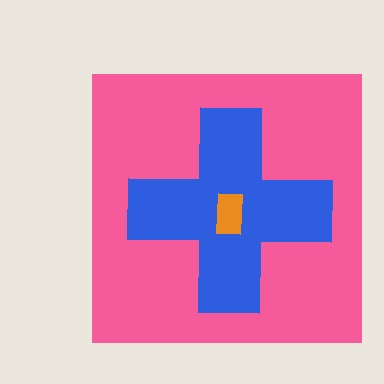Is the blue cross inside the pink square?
Yes.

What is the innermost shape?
The orange rectangle.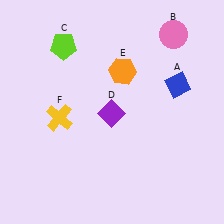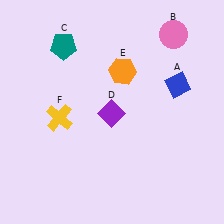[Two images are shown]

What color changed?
The pentagon (C) changed from lime in Image 1 to teal in Image 2.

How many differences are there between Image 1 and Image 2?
There is 1 difference between the two images.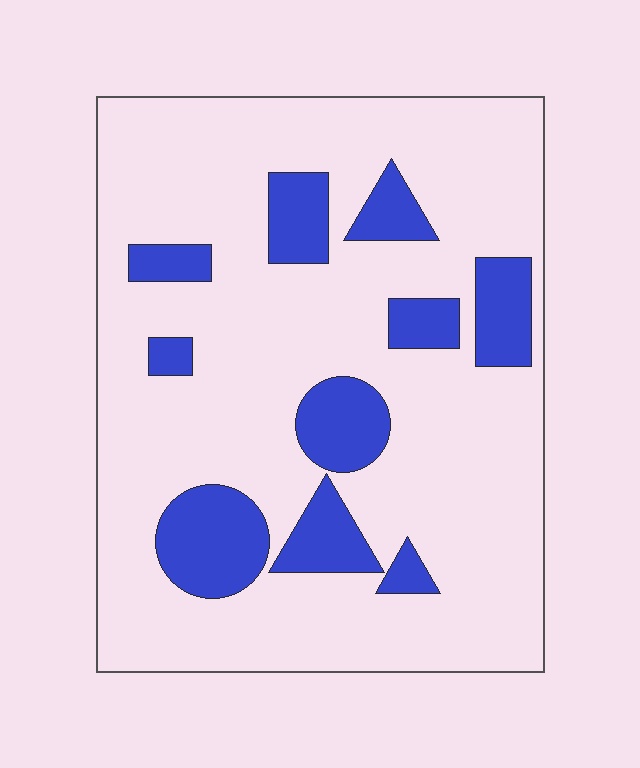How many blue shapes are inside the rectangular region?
10.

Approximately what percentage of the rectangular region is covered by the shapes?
Approximately 20%.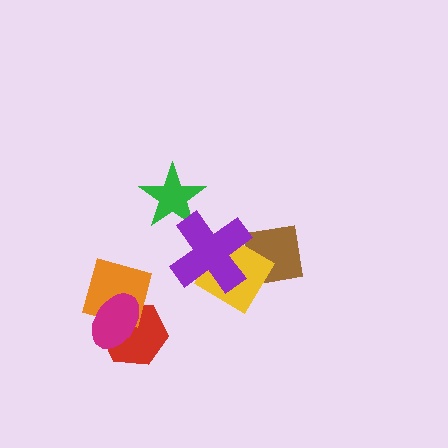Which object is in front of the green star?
The purple cross is in front of the green star.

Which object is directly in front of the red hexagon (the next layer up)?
The orange diamond is directly in front of the red hexagon.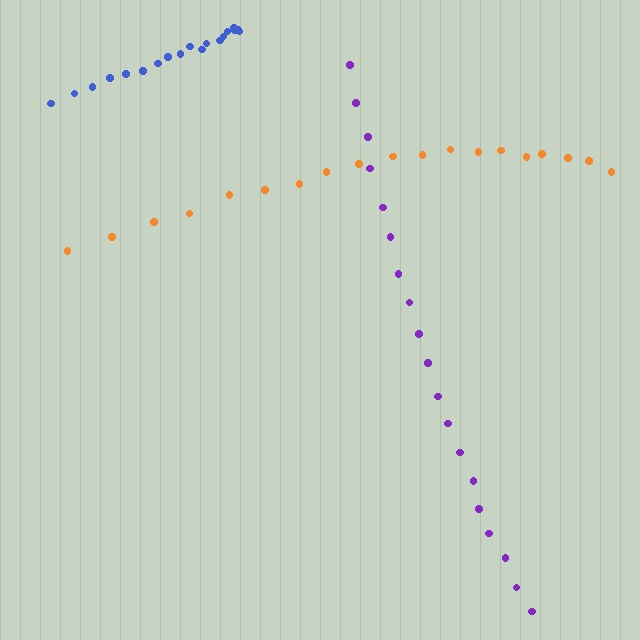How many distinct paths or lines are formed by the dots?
There are 3 distinct paths.